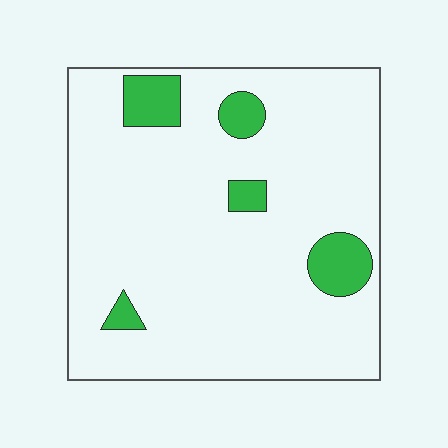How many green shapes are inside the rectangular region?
5.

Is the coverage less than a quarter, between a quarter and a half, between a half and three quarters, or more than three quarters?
Less than a quarter.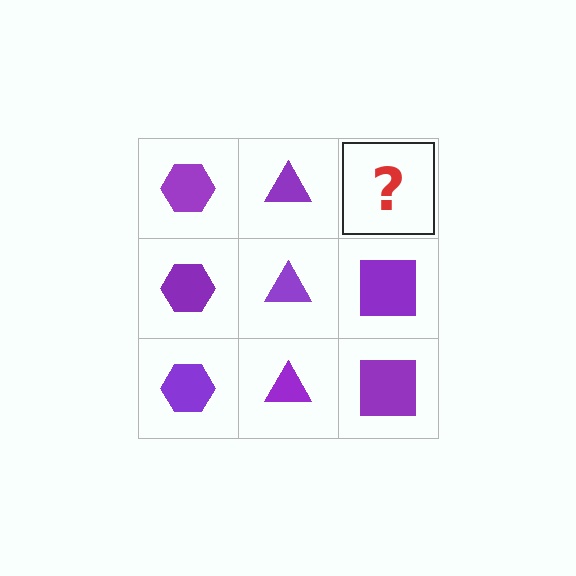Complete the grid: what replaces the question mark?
The question mark should be replaced with a purple square.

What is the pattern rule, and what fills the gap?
The rule is that each column has a consistent shape. The gap should be filled with a purple square.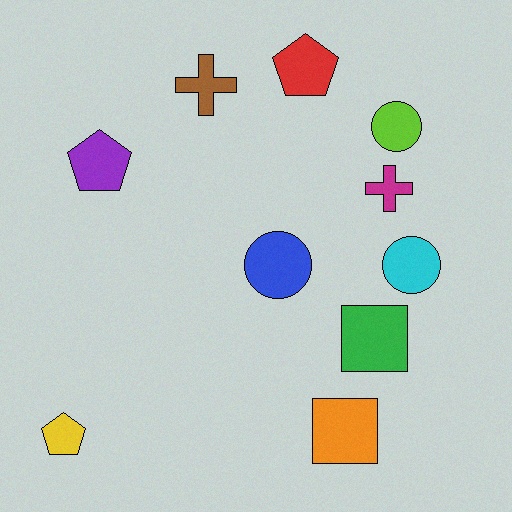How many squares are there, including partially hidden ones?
There are 2 squares.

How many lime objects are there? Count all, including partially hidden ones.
There is 1 lime object.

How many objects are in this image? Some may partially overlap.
There are 10 objects.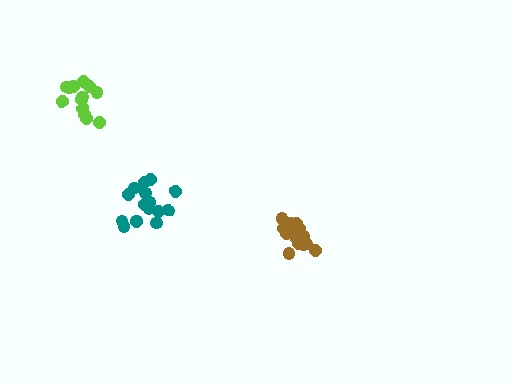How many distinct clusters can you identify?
There are 3 distinct clusters.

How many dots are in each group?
Group 1: 15 dots, Group 2: 17 dots, Group 3: 13 dots (45 total).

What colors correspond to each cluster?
The clusters are colored: brown, teal, lime.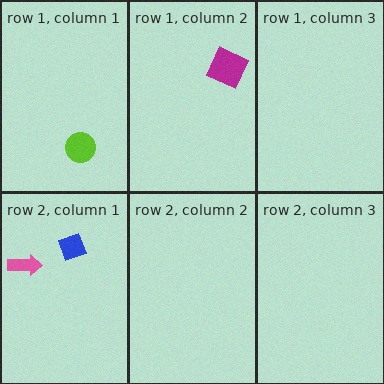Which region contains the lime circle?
The row 1, column 1 region.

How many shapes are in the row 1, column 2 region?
1.